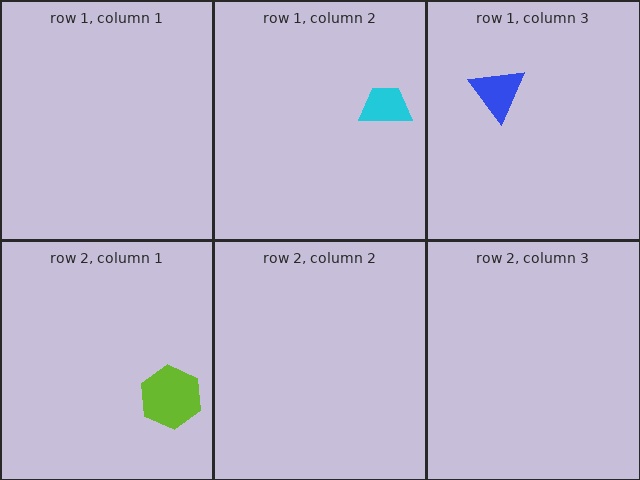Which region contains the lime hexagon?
The row 2, column 1 region.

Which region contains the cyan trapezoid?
The row 1, column 2 region.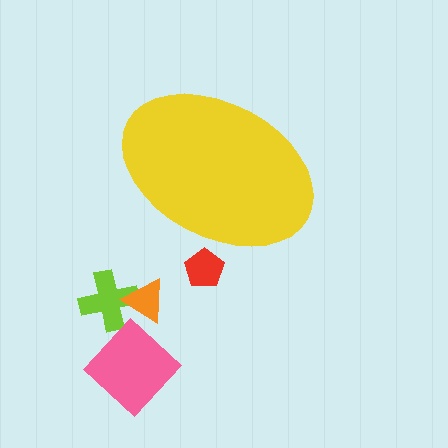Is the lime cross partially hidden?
No, the lime cross is fully visible.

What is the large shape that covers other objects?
A yellow ellipse.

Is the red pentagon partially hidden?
Yes, the red pentagon is partially hidden behind the yellow ellipse.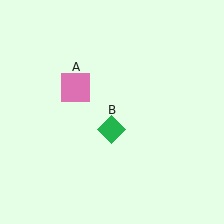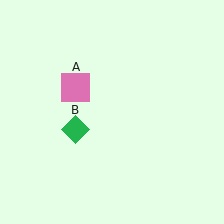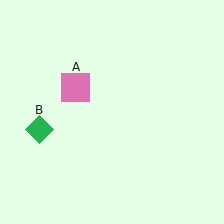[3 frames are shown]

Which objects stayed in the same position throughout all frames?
Pink square (object A) remained stationary.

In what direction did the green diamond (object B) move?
The green diamond (object B) moved left.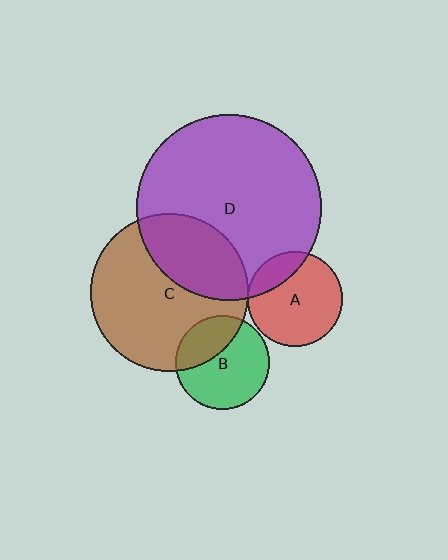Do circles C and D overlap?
Yes.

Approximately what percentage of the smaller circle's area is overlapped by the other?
Approximately 35%.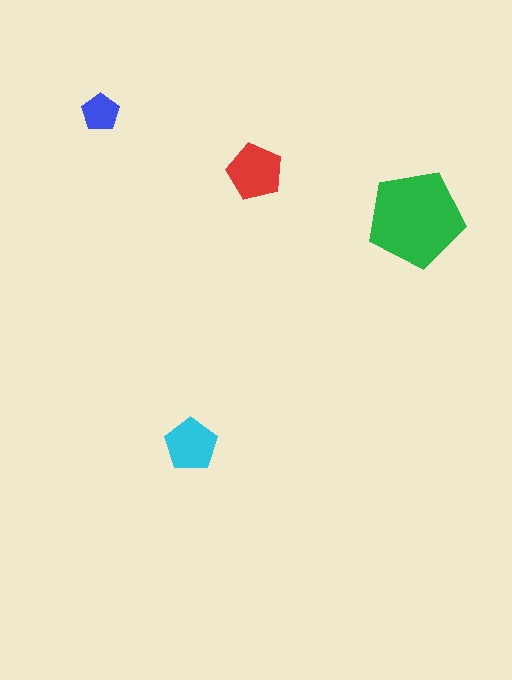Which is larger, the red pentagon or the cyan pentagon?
The red one.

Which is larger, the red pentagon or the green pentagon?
The green one.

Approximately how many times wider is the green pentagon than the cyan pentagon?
About 2 times wider.